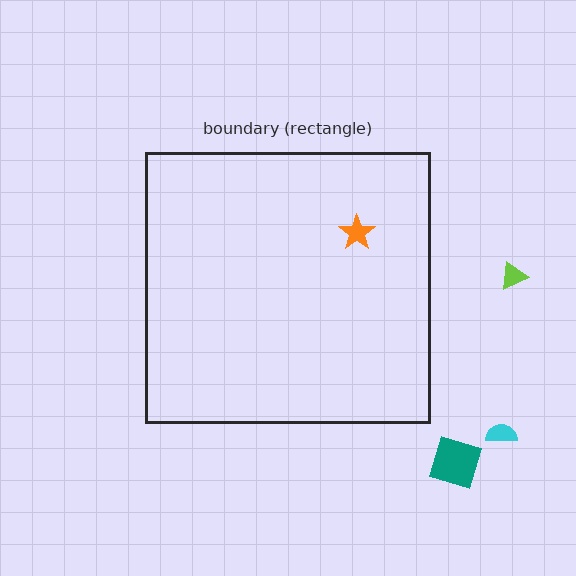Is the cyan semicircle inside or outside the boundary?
Outside.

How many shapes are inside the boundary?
1 inside, 3 outside.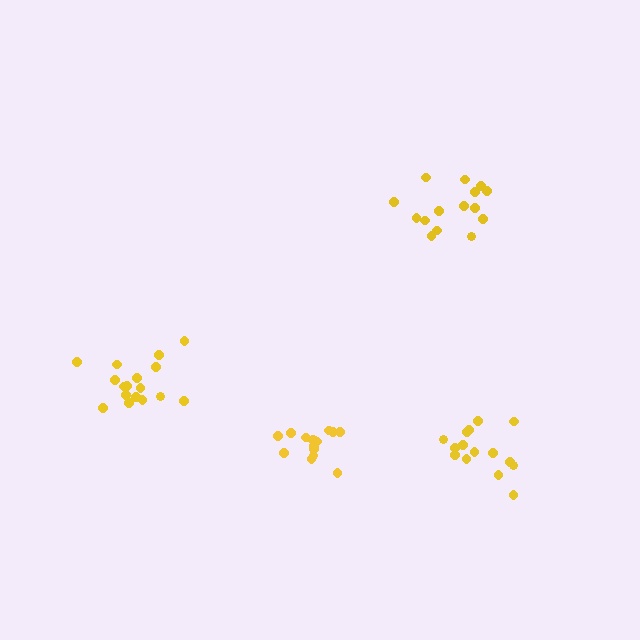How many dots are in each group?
Group 1: 15 dots, Group 2: 15 dots, Group 3: 17 dots, Group 4: 15 dots (62 total).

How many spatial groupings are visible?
There are 4 spatial groupings.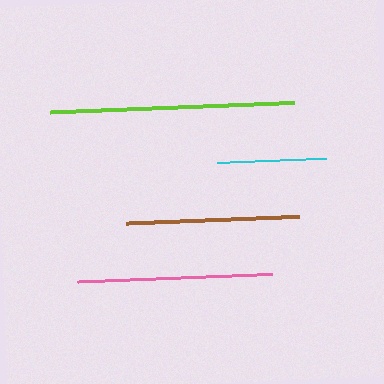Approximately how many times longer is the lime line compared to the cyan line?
The lime line is approximately 2.3 times the length of the cyan line.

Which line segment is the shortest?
The cyan line is the shortest at approximately 108 pixels.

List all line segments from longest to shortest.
From longest to shortest: lime, pink, brown, cyan.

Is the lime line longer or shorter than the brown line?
The lime line is longer than the brown line.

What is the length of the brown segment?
The brown segment is approximately 173 pixels long.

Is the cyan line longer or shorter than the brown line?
The brown line is longer than the cyan line.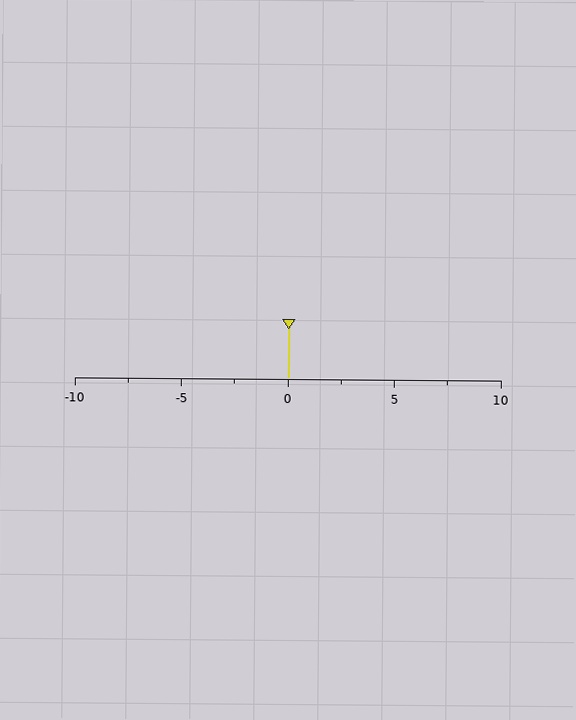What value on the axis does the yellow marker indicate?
The marker indicates approximately 0.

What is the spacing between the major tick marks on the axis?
The major ticks are spaced 5 apart.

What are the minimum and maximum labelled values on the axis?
The axis runs from -10 to 10.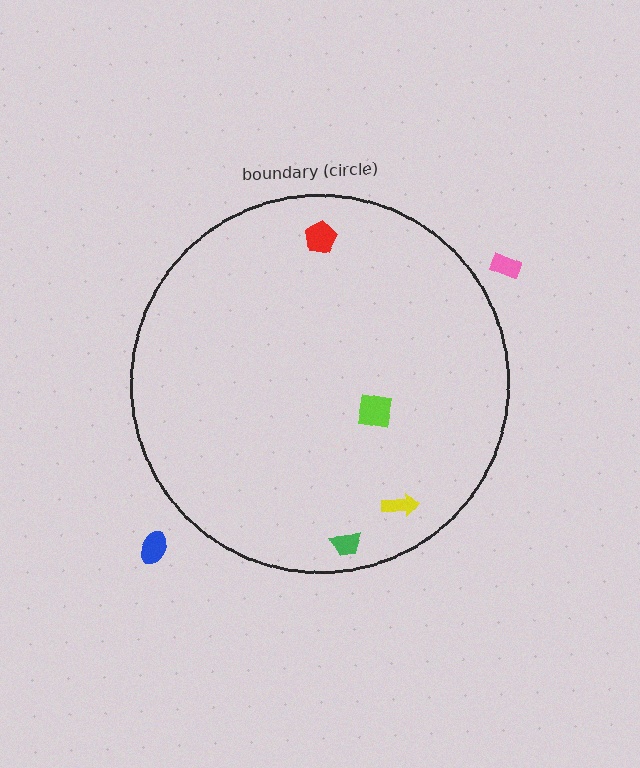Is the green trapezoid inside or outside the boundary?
Inside.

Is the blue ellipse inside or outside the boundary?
Outside.